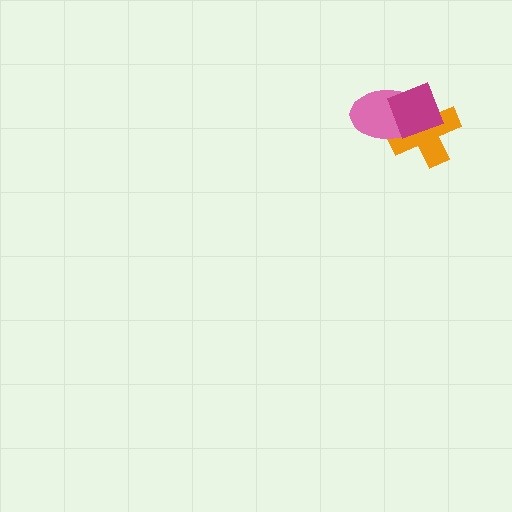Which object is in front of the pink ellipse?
The magenta diamond is in front of the pink ellipse.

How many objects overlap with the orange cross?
2 objects overlap with the orange cross.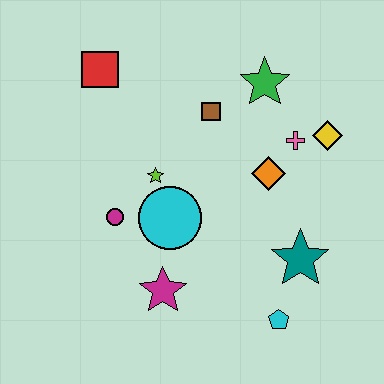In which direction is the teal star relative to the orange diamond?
The teal star is below the orange diamond.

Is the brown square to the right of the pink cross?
No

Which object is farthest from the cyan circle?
The yellow diamond is farthest from the cyan circle.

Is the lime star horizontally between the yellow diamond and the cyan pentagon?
No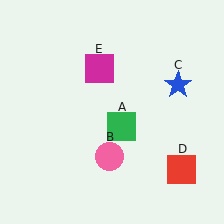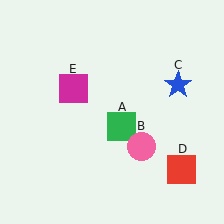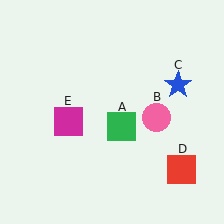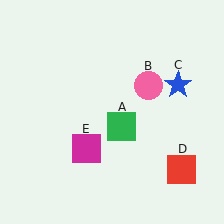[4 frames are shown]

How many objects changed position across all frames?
2 objects changed position: pink circle (object B), magenta square (object E).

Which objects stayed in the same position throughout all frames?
Green square (object A) and blue star (object C) and red square (object D) remained stationary.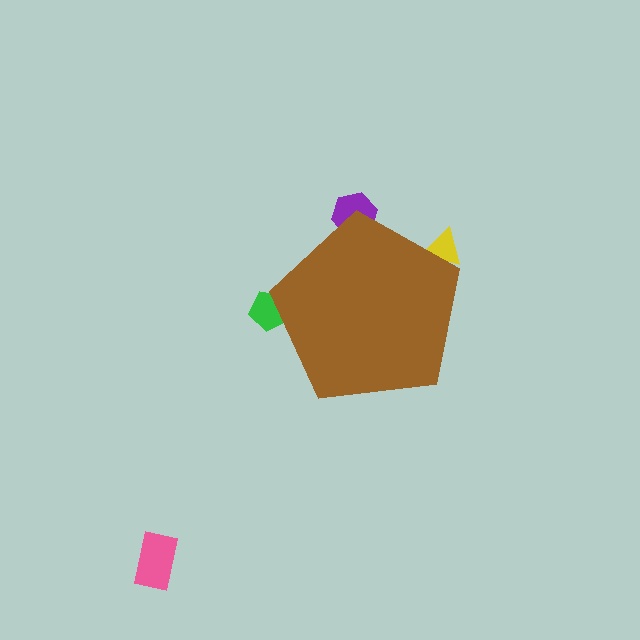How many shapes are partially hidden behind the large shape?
3 shapes are partially hidden.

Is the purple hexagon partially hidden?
Yes, the purple hexagon is partially hidden behind the brown pentagon.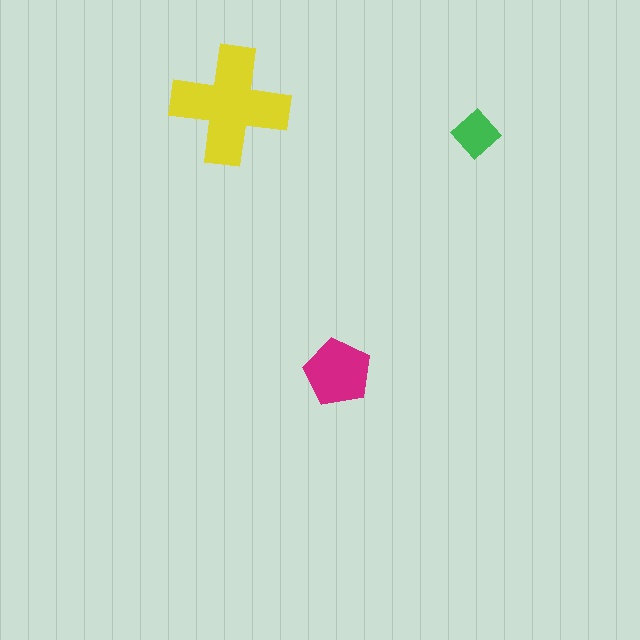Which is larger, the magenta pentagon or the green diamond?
The magenta pentagon.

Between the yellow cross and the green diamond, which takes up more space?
The yellow cross.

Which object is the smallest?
The green diamond.